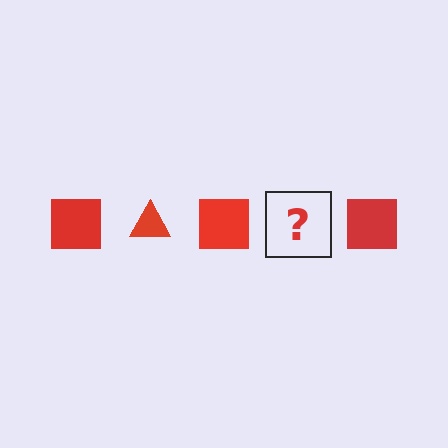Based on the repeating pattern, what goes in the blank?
The blank should be a red triangle.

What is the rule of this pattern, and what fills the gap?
The rule is that the pattern cycles through square, triangle shapes in red. The gap should be filled with a red triangle.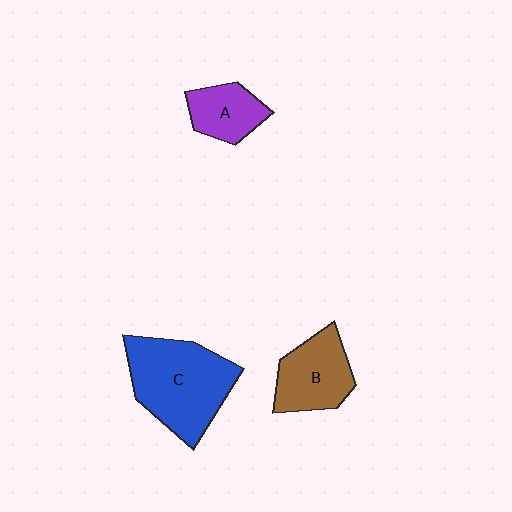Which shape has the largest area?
Shape C (blue).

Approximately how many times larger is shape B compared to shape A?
Approximately 1.4 times.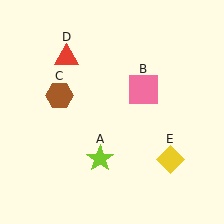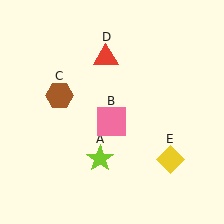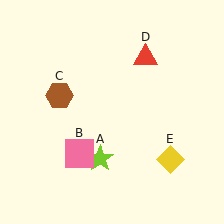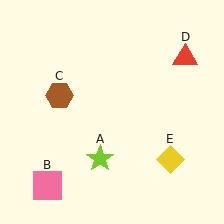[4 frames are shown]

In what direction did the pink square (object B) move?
The pink square (object B) moved down and to the left.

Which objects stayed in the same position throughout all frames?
Lime star (object A) and brown hexagon (object C) and yellow diamond (object E) remained stationary.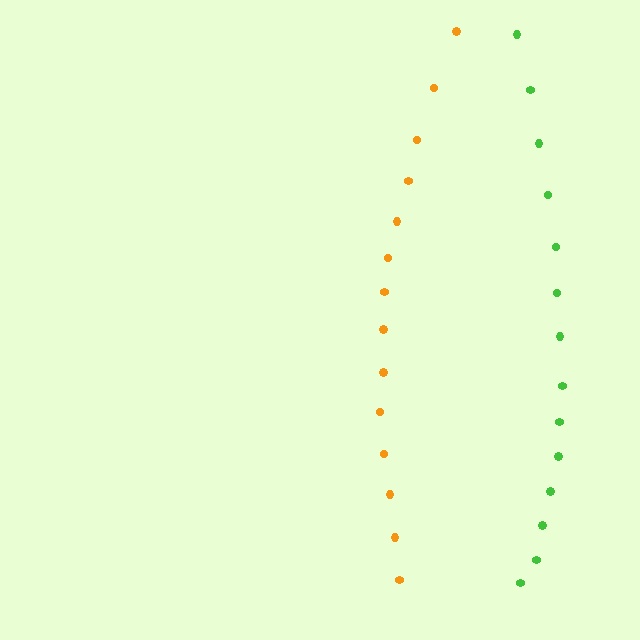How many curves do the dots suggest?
There are 2 distinct paths.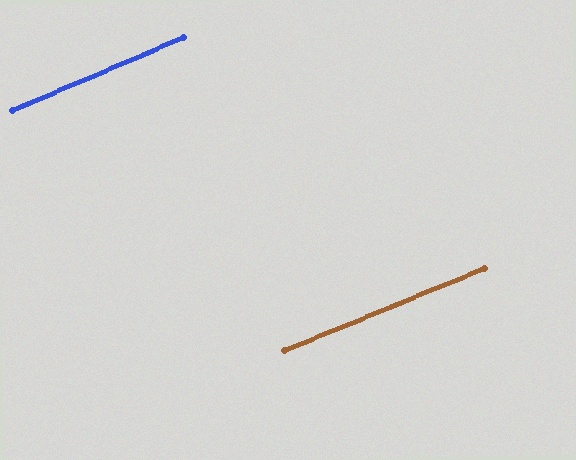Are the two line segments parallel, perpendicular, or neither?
Parallel — their directions differ by only 0.8°.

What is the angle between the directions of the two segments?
Approximately 1 degree.